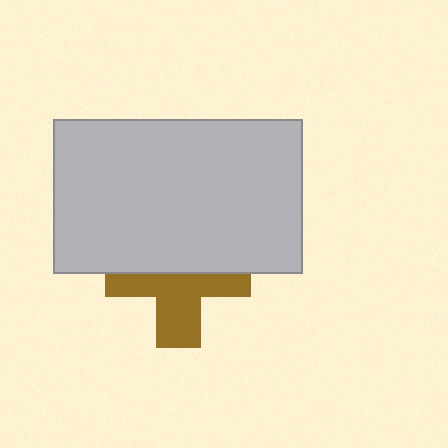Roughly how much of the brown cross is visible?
About half of it is visible (roughly 52%).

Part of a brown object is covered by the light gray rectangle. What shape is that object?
It is a cross.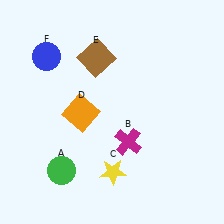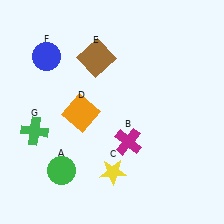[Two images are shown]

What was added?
A green cross (G) was added in Image 2.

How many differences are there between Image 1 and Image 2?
There is 1 difference between the two images.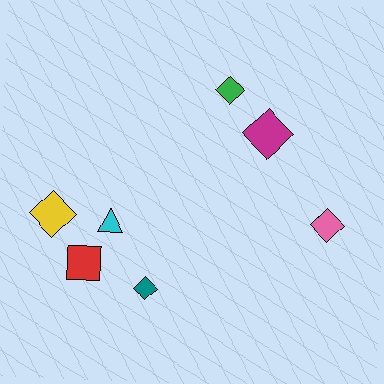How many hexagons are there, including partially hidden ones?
There are no hexagons.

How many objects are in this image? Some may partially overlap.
There are 7 objects.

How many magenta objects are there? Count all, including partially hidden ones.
There is 1 magenta object.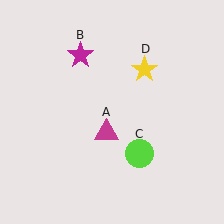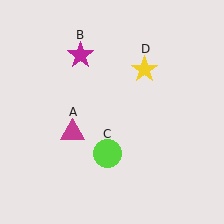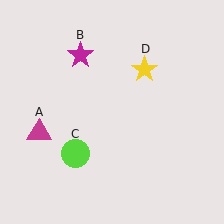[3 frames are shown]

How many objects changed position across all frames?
2 objects changed position: magenta triangle (object A), lime circle (object C).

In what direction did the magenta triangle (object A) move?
The magenta triangle (object A) moved left.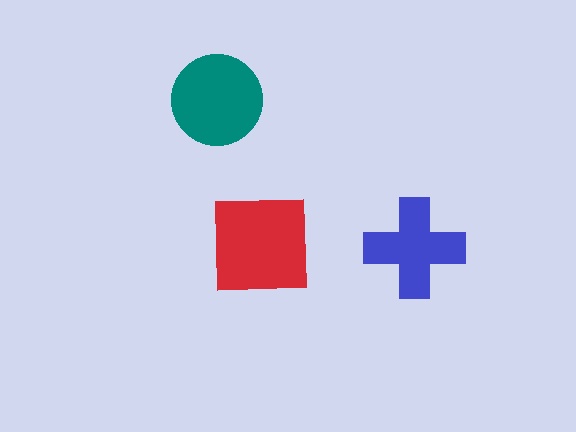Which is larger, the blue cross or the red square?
The red square.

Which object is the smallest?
The blue cross.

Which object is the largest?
The red square.